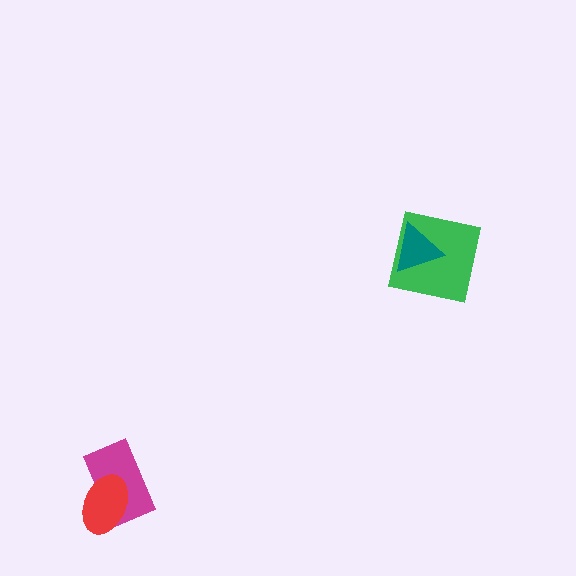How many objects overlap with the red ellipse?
1 object overlaps with the red ellipse.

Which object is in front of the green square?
The teal triangle is in front of the green square.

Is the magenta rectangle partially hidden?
Yes, it is partially covered by another shape.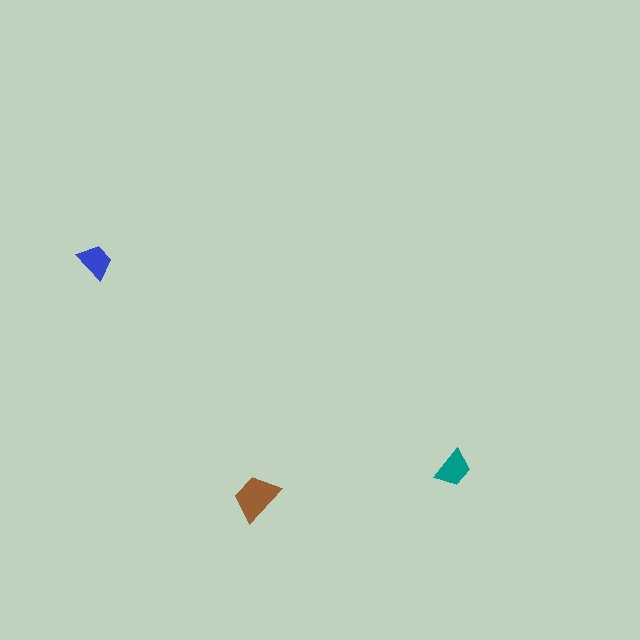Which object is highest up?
The blue trapezoid is topmost.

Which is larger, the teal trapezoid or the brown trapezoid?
The brown one.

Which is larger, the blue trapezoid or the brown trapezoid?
The brown one.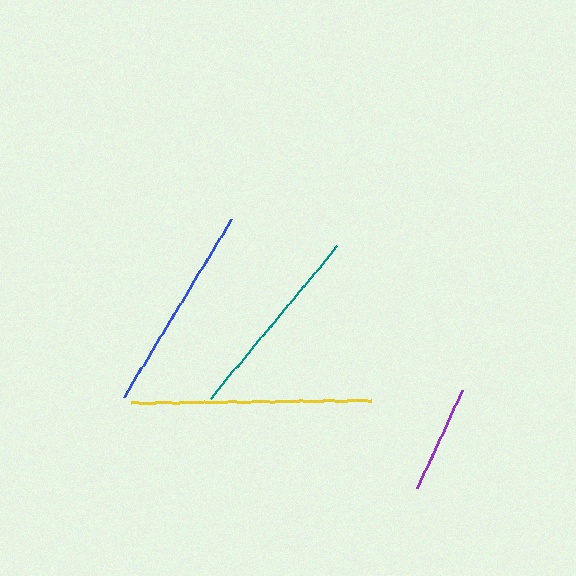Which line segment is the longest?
The yellow line is the longest at approximately 240 pixels.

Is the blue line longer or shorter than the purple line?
The blue line is longer than the purple line.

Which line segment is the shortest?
The purple line is the shortest at approximately 108 pixels.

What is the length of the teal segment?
The teal segment is approximately 198 pixels long.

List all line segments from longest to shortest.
From longest to shortest: yellow, blue, teal, purple.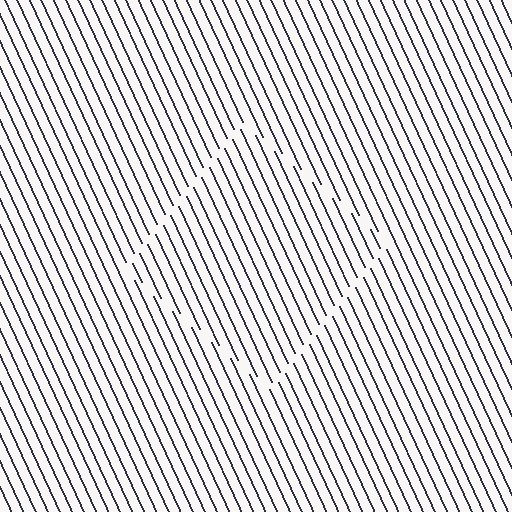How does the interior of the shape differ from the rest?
The interior of the shape contains the same grating, shifted by half a period — the contour is defined by the phase discontinuity where line-ends from the inner and outer gratings abut.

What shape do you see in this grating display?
An illusory square. The interior of the shape contains the same grating, shifted by half a period — the contour is defined by the phase discontinuity where line-ends from the inner and outer gratings abut.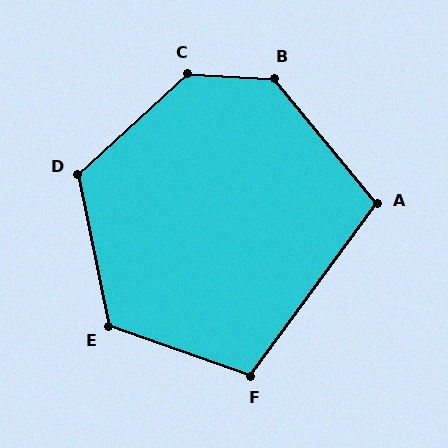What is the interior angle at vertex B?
Approximately 132 degrees (obtuse).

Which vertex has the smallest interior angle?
A, at approximately 105 degrees.